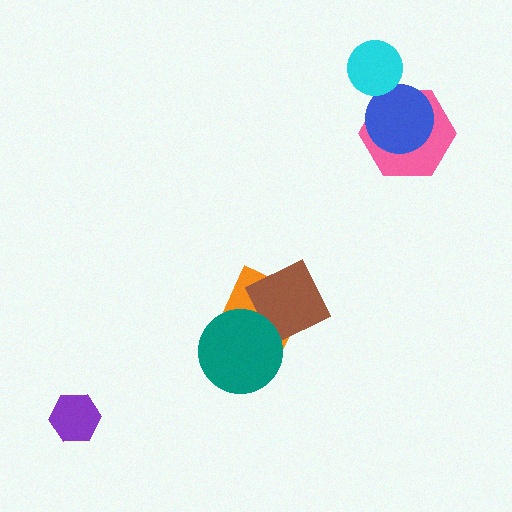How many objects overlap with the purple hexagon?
0 objects overlap with the purple hexagon.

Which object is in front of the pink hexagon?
The blue circle is in front of the pink hexagon.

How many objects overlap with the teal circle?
1 object overlaps with the teal circle.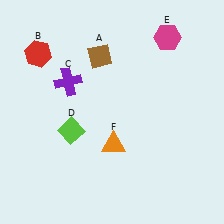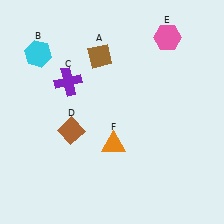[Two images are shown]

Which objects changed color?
B changed from red to cyan. D changed from lime to brown. E changed from magenta to pink.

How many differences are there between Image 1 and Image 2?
There are 3 differences between the two images.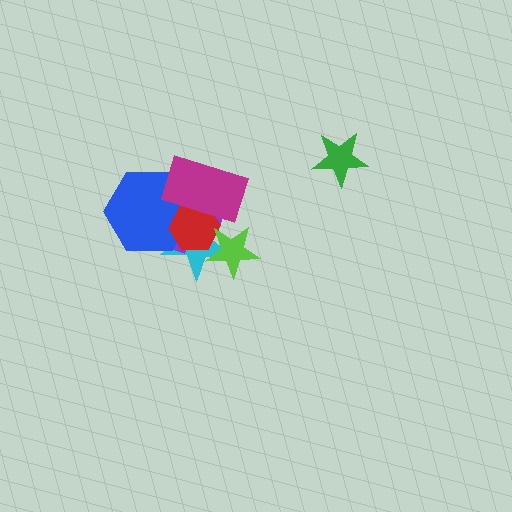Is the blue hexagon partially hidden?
Yes, it is partially covered by another shape.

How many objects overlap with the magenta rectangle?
4 objects overlap with the magenta rectangle.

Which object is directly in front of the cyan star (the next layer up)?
The purple cross is directly in front of the cyan star.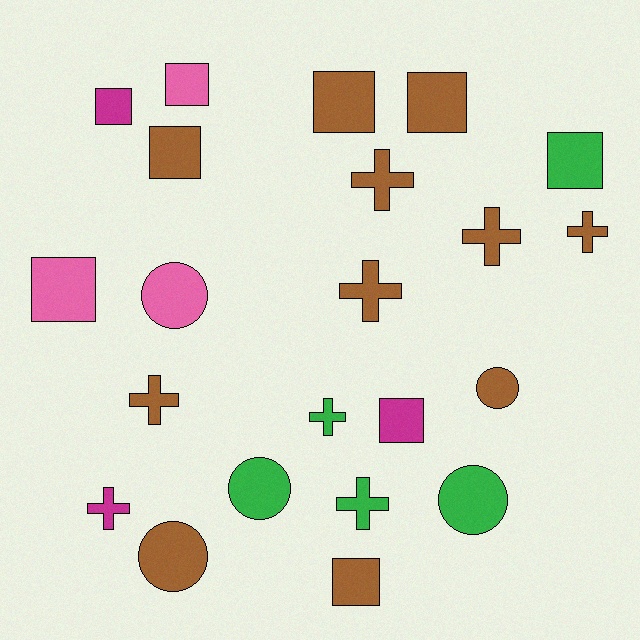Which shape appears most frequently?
Square, with 9 objects.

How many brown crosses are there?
There are 5 brown crosses.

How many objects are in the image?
There are 22 objects.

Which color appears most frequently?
Brown, with 11 objects.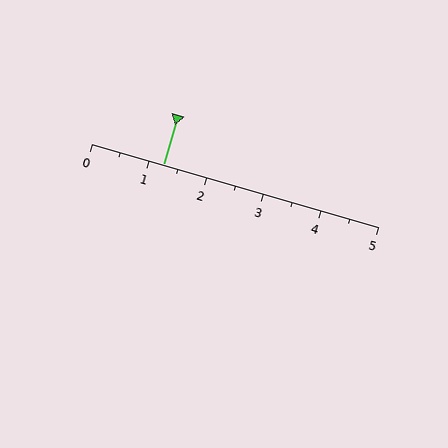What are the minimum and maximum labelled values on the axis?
The axis runs from 0 to 5.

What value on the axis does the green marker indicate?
The marker indicates approximately 1.2.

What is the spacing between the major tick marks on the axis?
The major ticks are spaced 1 apart.